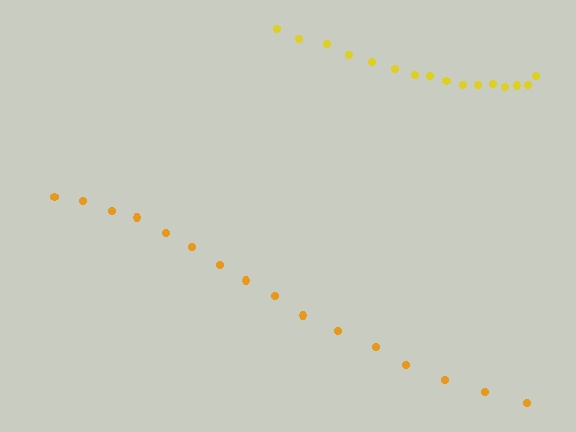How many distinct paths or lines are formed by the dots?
There are 2 distinct paths.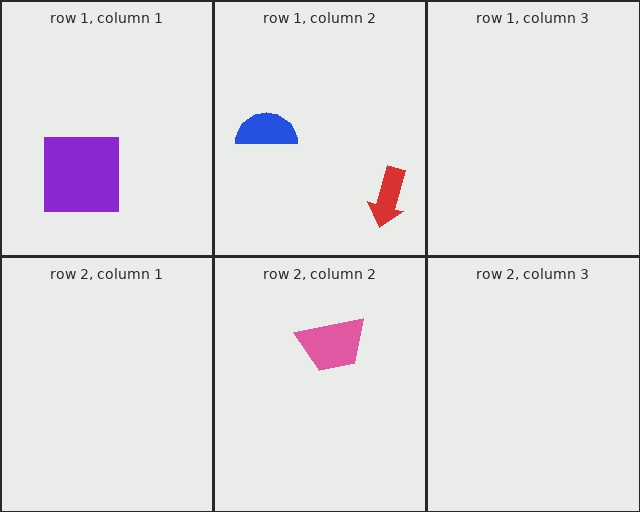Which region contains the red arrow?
The row 1, column 2 region.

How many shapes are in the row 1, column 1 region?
1.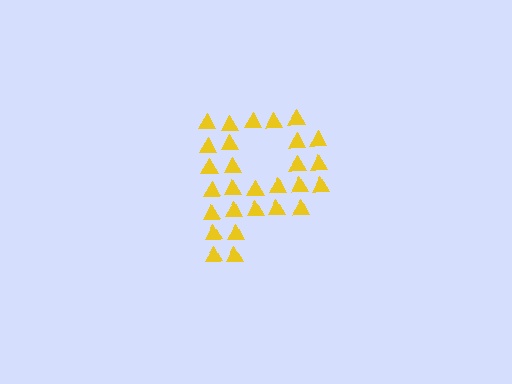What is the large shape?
The large shape is the letter P.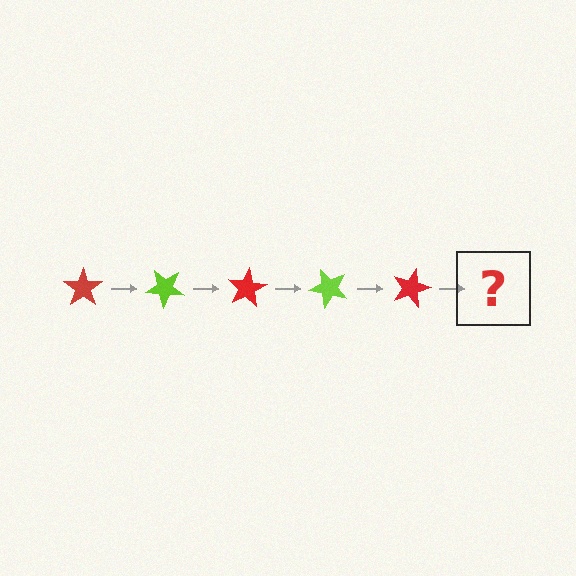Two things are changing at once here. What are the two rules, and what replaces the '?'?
The two rules are that it rotates 40 degrees each step and the color cycles through red and lime. The '?' should be a lime star, rotated 200 degrees from the start.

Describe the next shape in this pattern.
It should be a lime star, rotated 200 degrees from the start.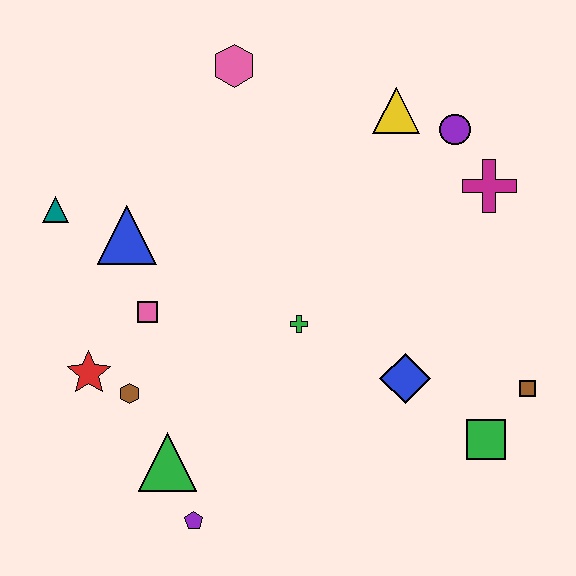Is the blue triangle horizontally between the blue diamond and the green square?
No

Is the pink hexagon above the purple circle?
Yes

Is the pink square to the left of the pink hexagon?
Yes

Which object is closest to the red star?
The brown hexagon is closest to the red star.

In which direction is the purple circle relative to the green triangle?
The purple circle is above the green triangle.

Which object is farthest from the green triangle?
The purple circle is farthest from the green triangle.